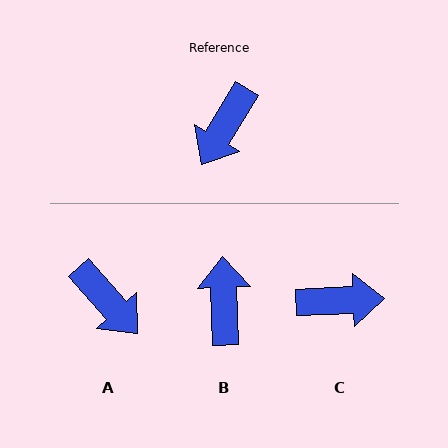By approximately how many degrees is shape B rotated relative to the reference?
Approximately 147 degrees clockwise.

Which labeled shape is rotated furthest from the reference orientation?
B, about 147 degrees away.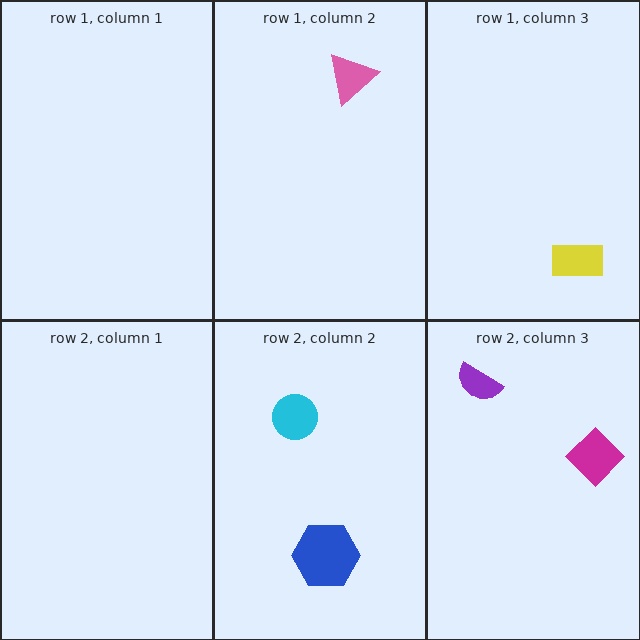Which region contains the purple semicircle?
The row 2, column 3 region.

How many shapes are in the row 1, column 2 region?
1.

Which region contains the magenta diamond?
The row 2, column 3 region.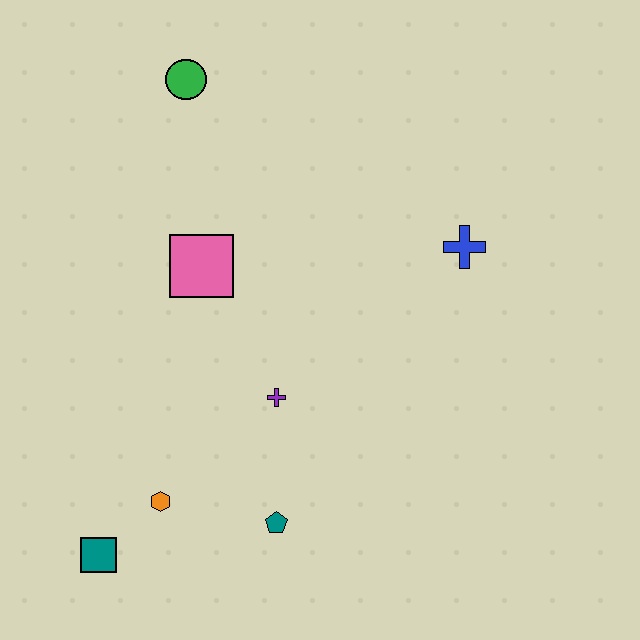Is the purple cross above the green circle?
No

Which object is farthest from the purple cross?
The green circle is farthest from the purple cross.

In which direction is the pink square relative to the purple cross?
The pink square is above the purple cross.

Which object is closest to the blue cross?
The purple cross is closest to the blue cross.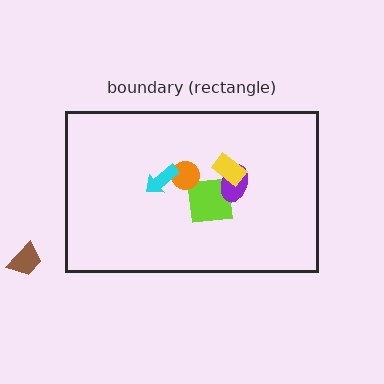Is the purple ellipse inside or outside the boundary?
Inside.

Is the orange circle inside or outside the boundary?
Inside.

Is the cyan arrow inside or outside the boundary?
Inside.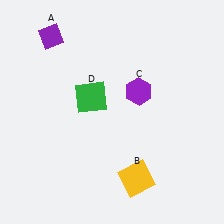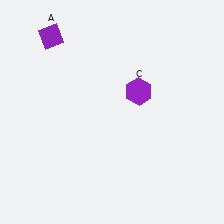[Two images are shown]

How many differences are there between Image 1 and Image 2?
There are 2 differences between the two images.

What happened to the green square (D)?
The green square (D) was removed in Image 2. It was in the top-left area of Image 1.